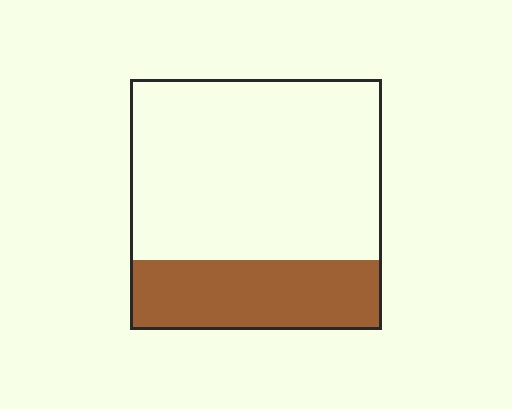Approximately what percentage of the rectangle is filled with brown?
Approximately 30%.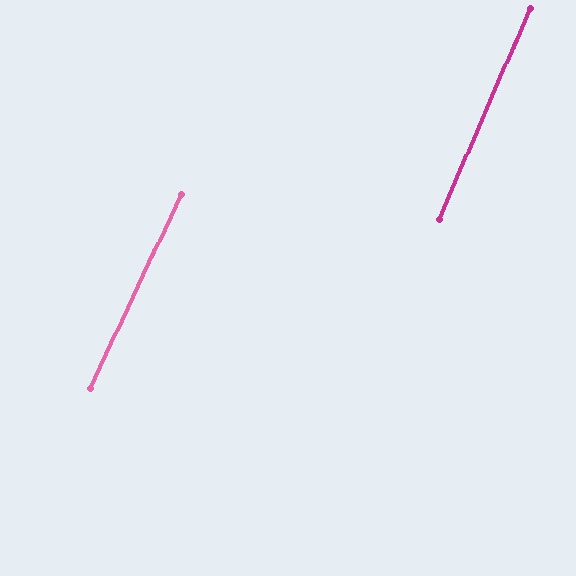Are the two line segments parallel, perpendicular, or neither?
Parallel — their directions differ by only 1.6°.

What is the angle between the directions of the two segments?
Approximately 2 degrees.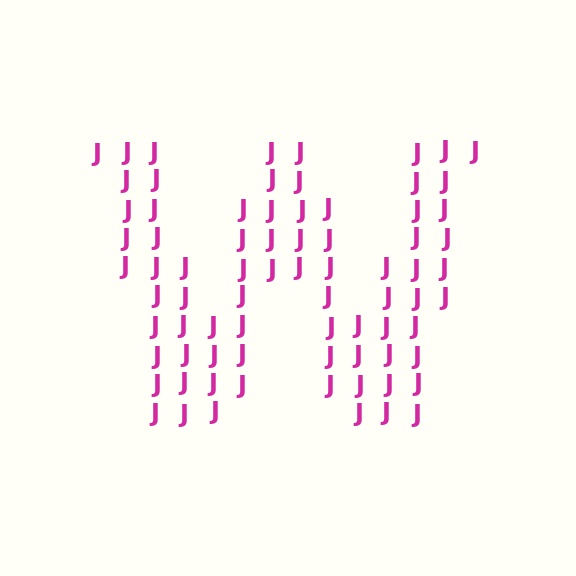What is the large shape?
The large shape is the letter W.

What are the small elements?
The small elements are letter J's.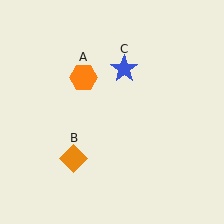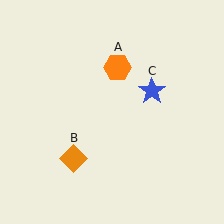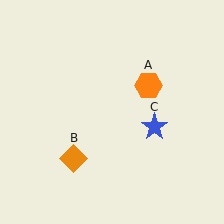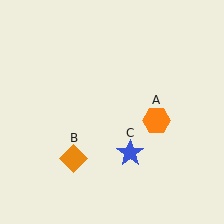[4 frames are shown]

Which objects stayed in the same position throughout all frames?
Orange diamond (object B) remained stationary.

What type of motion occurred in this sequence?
The orange hexagon (object A), blue star (object C) rotated clockwise around the center of the scene.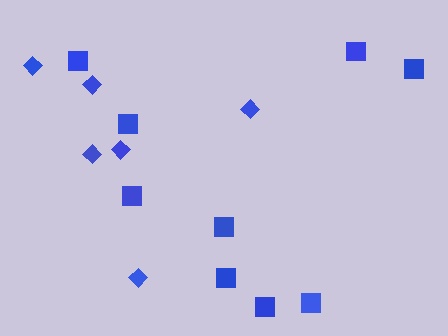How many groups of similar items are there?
There are 2 groups: one group of diamonds (6) and one group of squares (9).